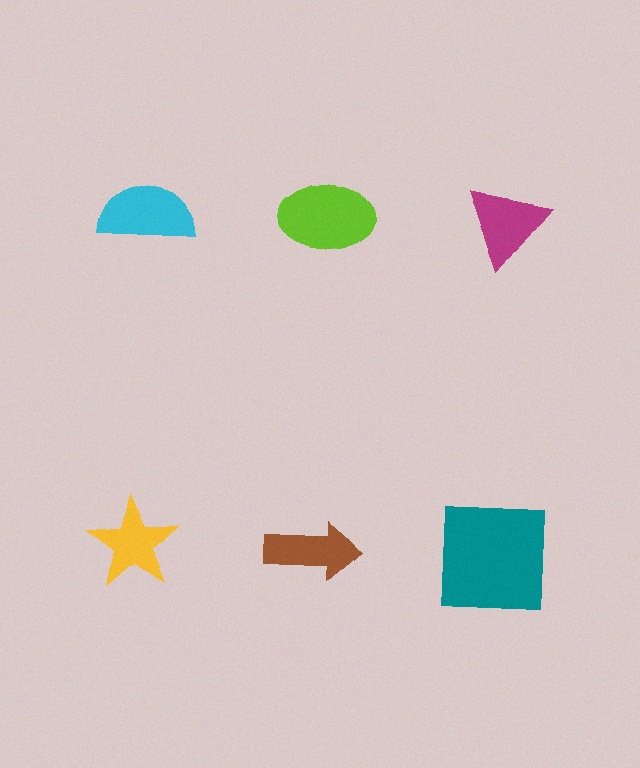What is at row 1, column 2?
A lime ellipse.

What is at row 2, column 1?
A yellow star.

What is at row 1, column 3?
A magenta triangle.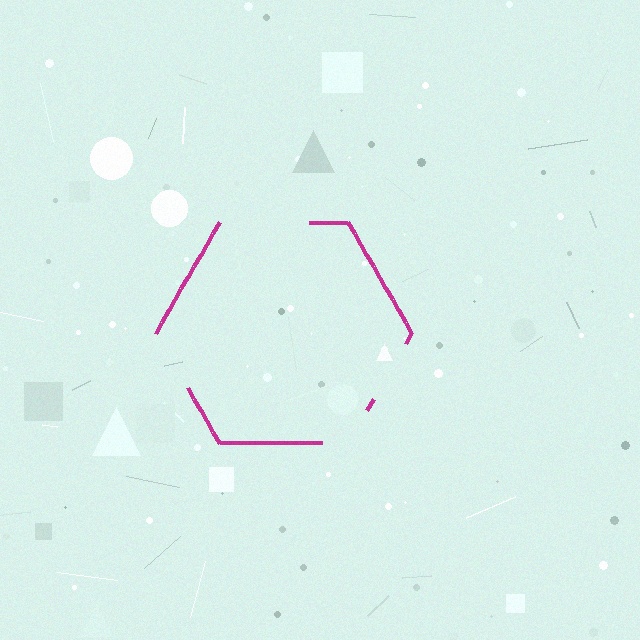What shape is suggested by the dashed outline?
The dashed outline suggests a hexagon.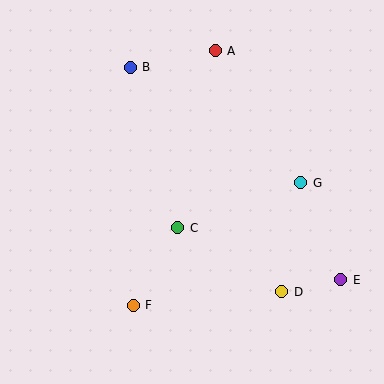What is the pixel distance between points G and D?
The distance between G and D is 111 pixels.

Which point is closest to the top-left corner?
Point B is closest to the top-left corner.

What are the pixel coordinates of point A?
Point A is at (215, 51).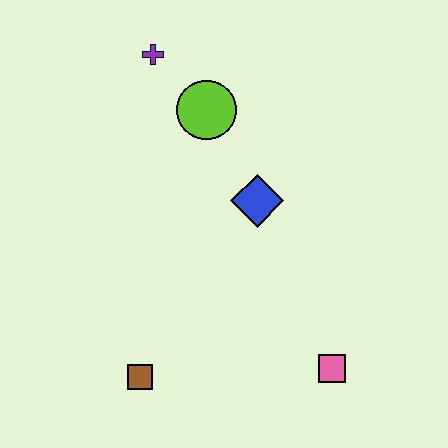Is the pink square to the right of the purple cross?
Yes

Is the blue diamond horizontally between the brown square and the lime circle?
No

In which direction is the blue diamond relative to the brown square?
The blue diamond is above the brown square.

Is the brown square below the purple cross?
Yes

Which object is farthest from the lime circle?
The pink square is farthest from the lime circle.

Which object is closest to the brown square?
The pink square is closest to the brown square.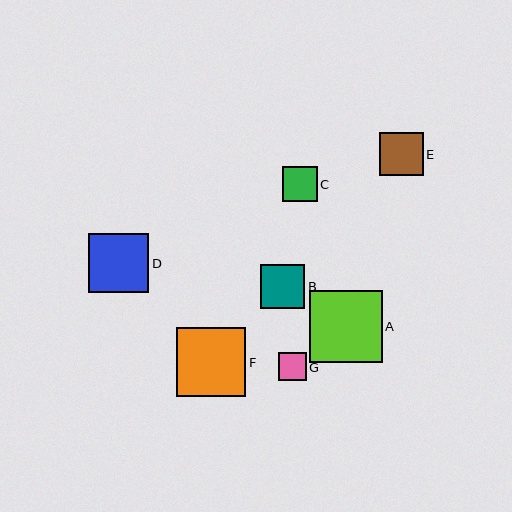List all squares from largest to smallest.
From largest to smallest: A, F, D, B, E, C, G.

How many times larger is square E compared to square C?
Square E is approximately 1.3 times the size of square C.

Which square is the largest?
Square A is the largest with a size of approximately 72 pixels.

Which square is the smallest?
Square G is the smallest with a size of approximately 28 pixels.